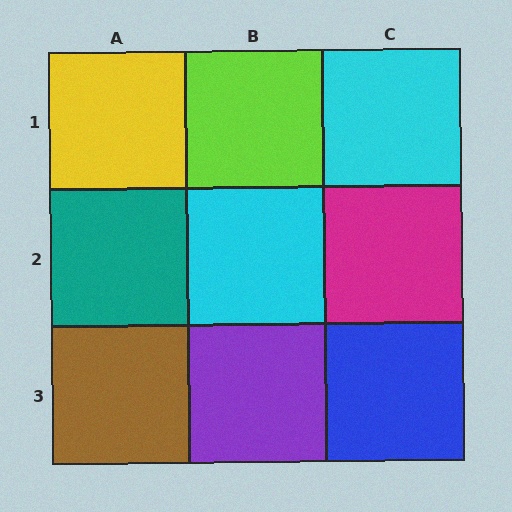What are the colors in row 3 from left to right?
Brown, purple, blue.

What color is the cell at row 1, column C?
Cyan.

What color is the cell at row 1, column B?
Lime.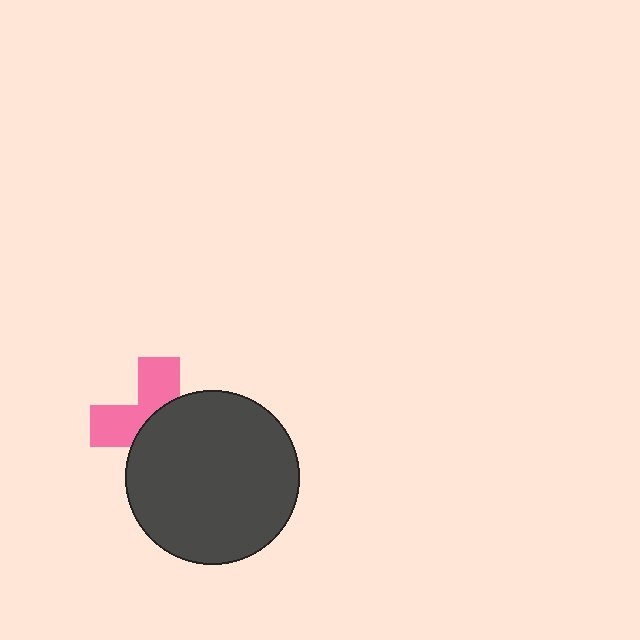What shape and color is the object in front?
The object in front is a dark gray circle.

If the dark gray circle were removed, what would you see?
You would see the complete pink cross.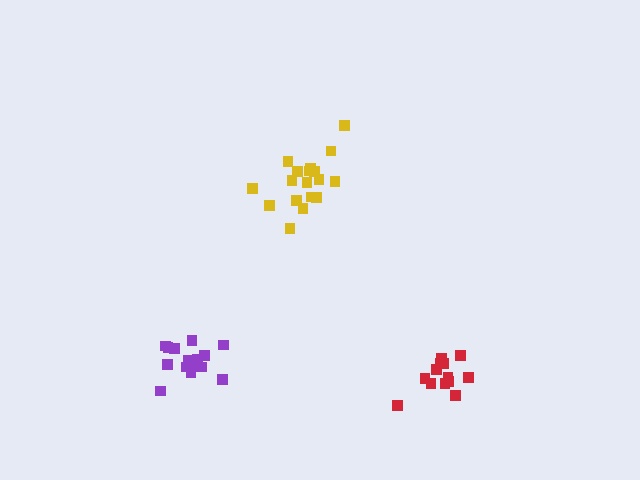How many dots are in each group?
Group 1: 13 dots, Group 2: 16 dots, Group 3: 18 dots (47 total).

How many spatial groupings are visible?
There are 3 spatial groupings.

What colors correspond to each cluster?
The clusters are colored: red, purple, yellow.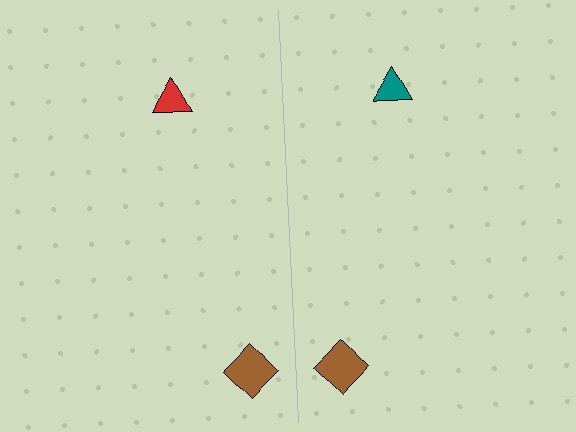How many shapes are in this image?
There are 4 shapes in this image.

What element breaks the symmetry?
The teal triangle on the right side breaks the symmetry — its mirror counterpart is red.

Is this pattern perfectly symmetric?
No, the pattern is not perfectly symmetric. The teal triangle on the right side breaks the symmetry — its mirror counterpart is red.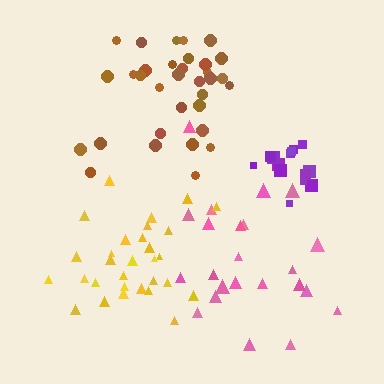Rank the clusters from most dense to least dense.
purple, yellow, brown, pink.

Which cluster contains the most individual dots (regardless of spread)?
Brown (33).